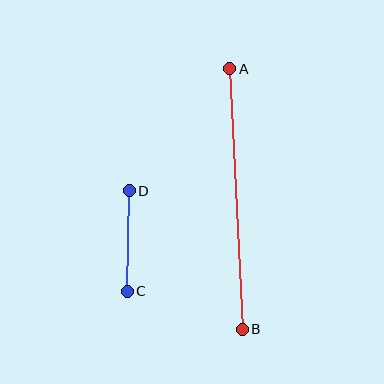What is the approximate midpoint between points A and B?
The midpoint is at approximately (236, 199) pixels.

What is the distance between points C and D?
The distance is approximately 100 pixels.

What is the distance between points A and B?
The distance is approximately 261 pixels.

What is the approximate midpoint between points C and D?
The midpoint is at approximately (128, 241) pixels.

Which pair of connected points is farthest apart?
Points A and B are farthest apart.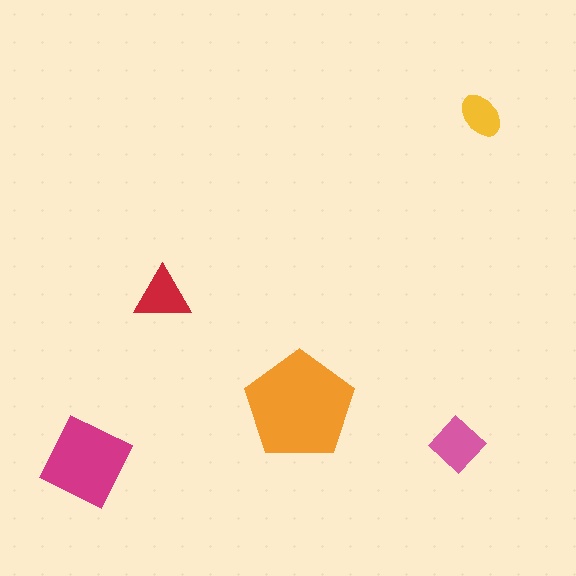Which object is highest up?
The yellow ellipse is topmost.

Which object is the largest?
The orange pentagon.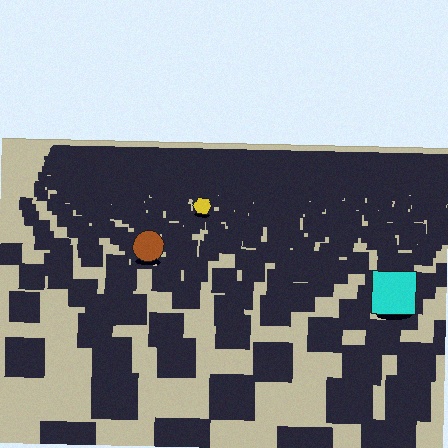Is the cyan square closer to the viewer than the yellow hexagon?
Yes. The cyan square is closer — you can tell from the texture gradient: the ground texture is coarser near it.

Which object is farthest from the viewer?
The yellow hexagon is farthest from the viewer. It appears smaller and the ground texture around it is denser.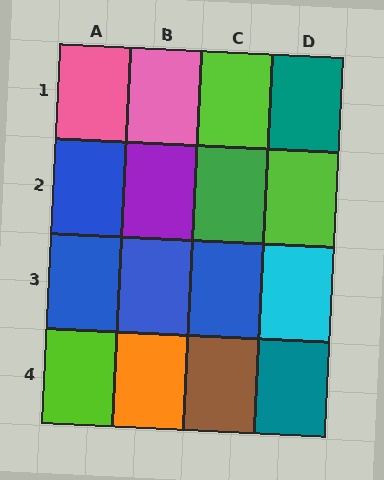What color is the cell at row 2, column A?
Blue.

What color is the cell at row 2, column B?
Purple.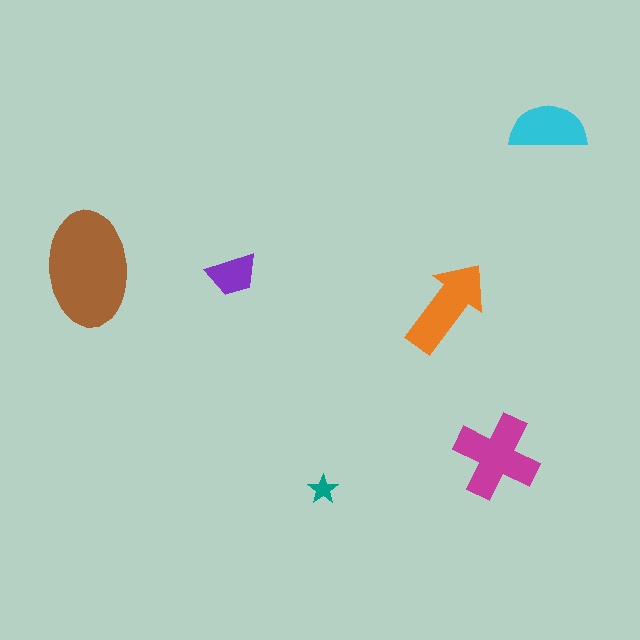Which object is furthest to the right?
The cyan semicircle is rightmost.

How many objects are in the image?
There are 6 objects in the image.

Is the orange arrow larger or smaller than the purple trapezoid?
Larger.